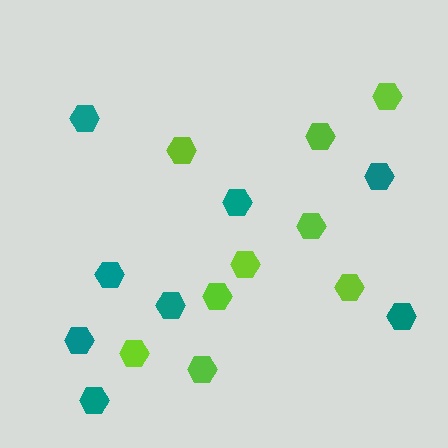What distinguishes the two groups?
There are 2 groups: one group of lime hexagons (9) and one group of teal hexagons (8).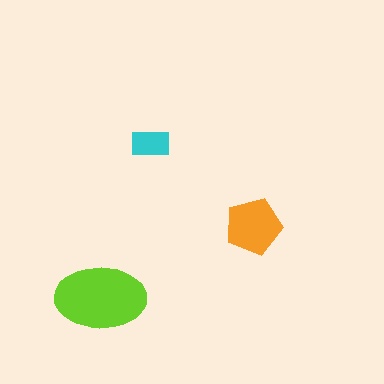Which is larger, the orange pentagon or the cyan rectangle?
The orange pentagon.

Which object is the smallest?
The cyan rectangle.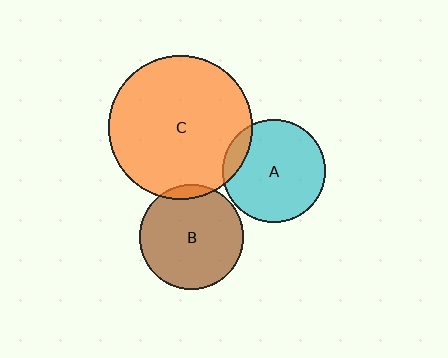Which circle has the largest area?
Circle C (orange).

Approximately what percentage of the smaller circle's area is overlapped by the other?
Approximately 10%.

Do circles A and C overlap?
Yes.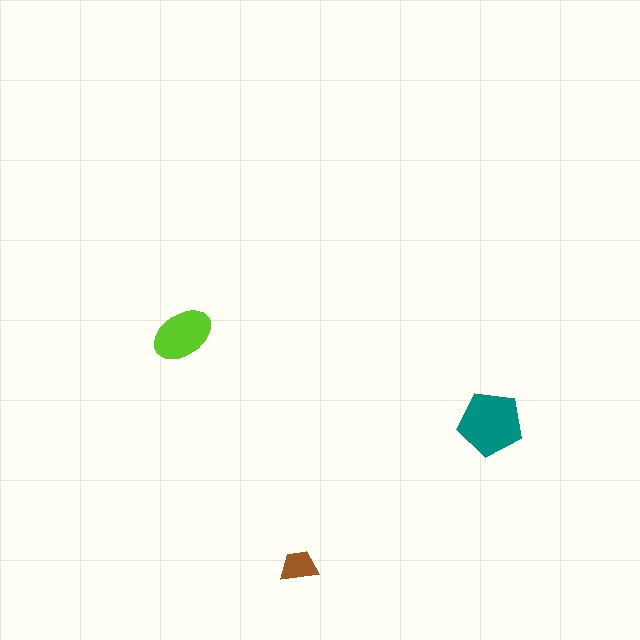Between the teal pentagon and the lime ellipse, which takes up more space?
The teal pentagon.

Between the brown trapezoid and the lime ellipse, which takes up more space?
The lime ellipse.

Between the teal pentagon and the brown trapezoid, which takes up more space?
The teal pentagon.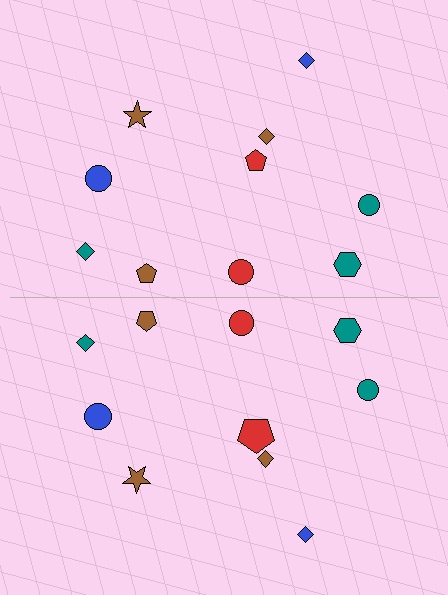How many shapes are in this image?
There are 20 shapes in this image.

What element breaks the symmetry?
The red pentagon on the bottom side has a different size than its mirror counterpart.